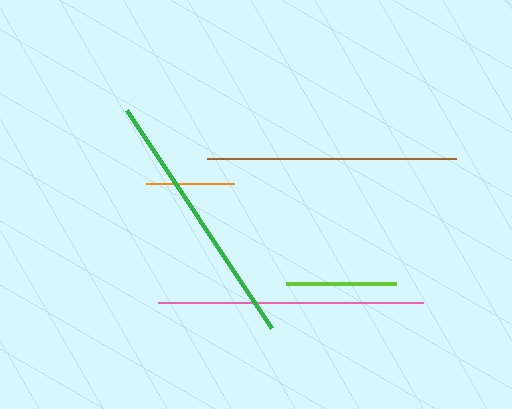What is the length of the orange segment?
The orange segment is approximately 87 pixels long.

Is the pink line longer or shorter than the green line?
The pink line is longer than the green line.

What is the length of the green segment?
The green segment is approximately 263 pixels long.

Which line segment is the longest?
The pink line is the longest at approximately 266 pixels.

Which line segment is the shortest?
The orange line is the shortest at approximately 87 pixels.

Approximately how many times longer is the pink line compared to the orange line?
The pink line is approximately 3.0 times the length of the orange line.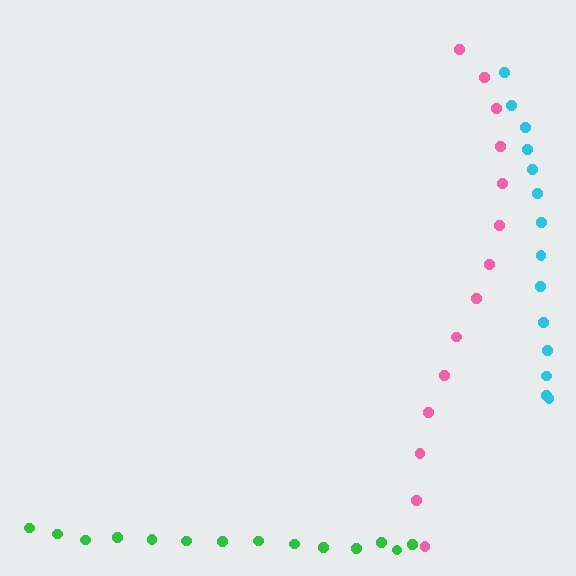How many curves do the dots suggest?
There are 3 distinct paths.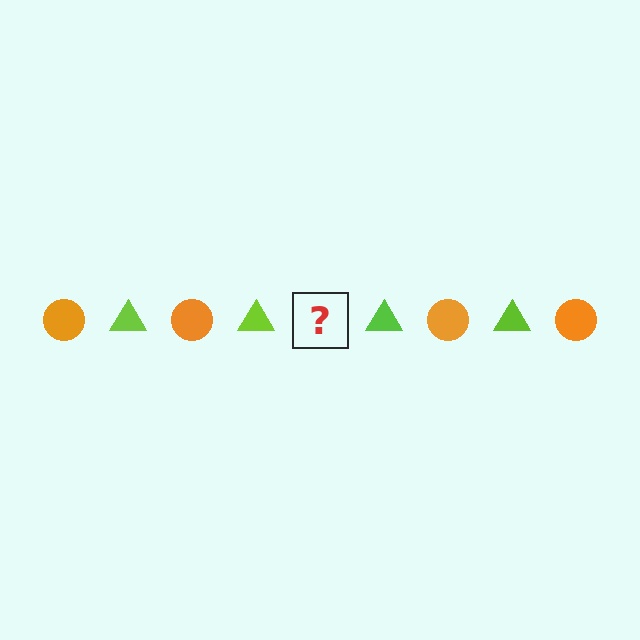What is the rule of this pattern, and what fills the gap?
The rule is that the pattern alternates between orange circle and lime triangle. The gap should be filled with an orange circle.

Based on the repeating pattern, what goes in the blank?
The blank should be an orange circle.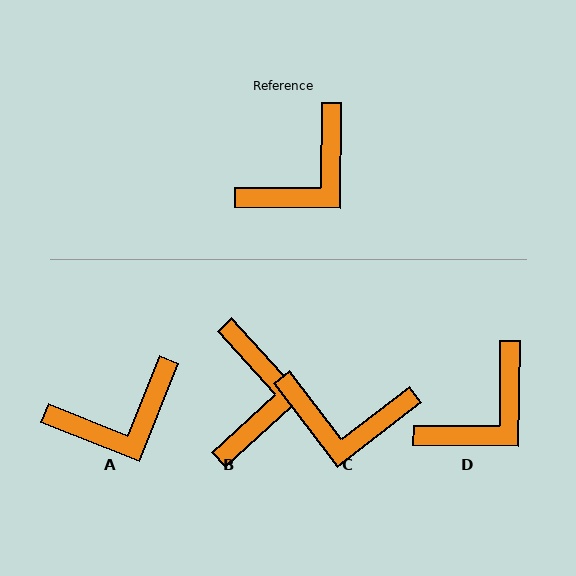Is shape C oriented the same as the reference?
No, it is off by about 52 degrees.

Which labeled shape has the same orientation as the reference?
D.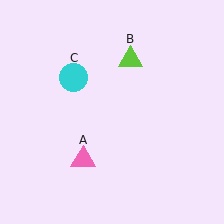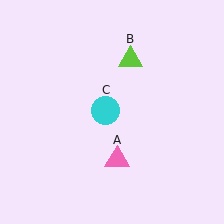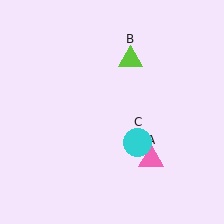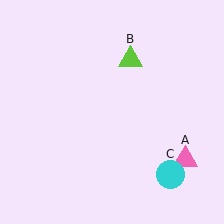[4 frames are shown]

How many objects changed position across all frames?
2 objects changed position: pink triangle (object A), cyan circle (object C).